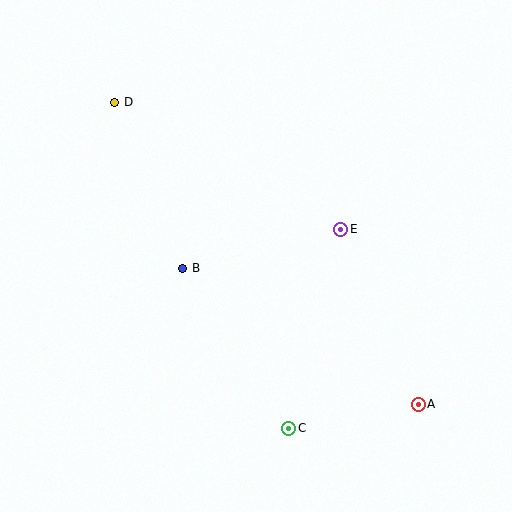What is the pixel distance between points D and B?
The distance between D and B is 179 pixels.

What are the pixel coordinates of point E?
Point E is at (341, 229).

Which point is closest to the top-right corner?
Point E is closest to the top-right corner.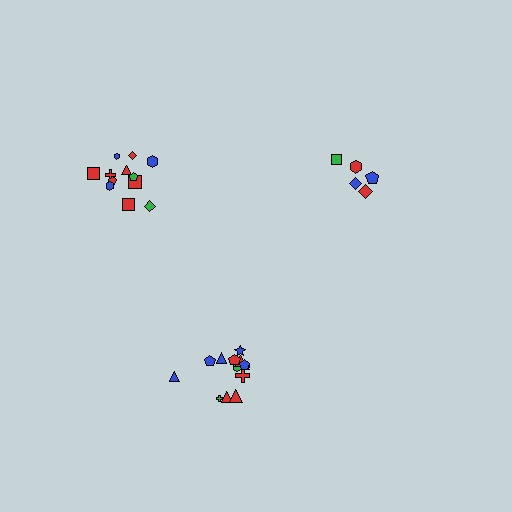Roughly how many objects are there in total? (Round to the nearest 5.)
Roughly 30 objects in total.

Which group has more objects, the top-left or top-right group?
The top-left group.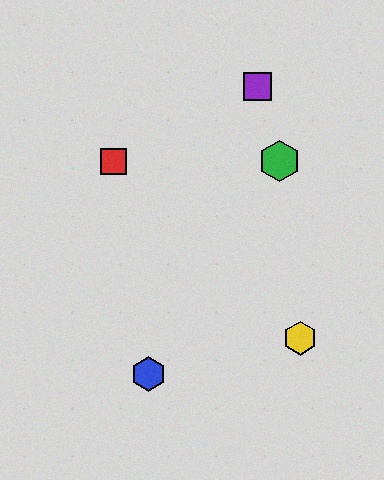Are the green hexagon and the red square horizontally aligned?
Yes, both are at y≈161.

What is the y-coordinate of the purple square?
The purple square is at y≈87.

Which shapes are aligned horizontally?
The red square, the green hexagon are aligned horizontally.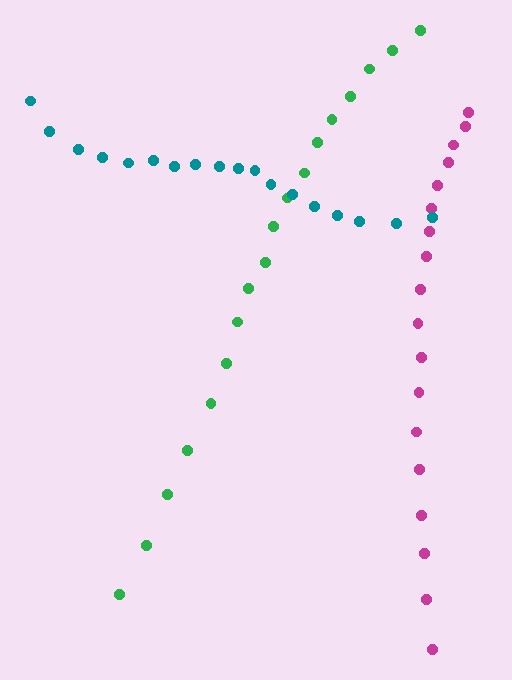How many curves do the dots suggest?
There are 3 distinct paths.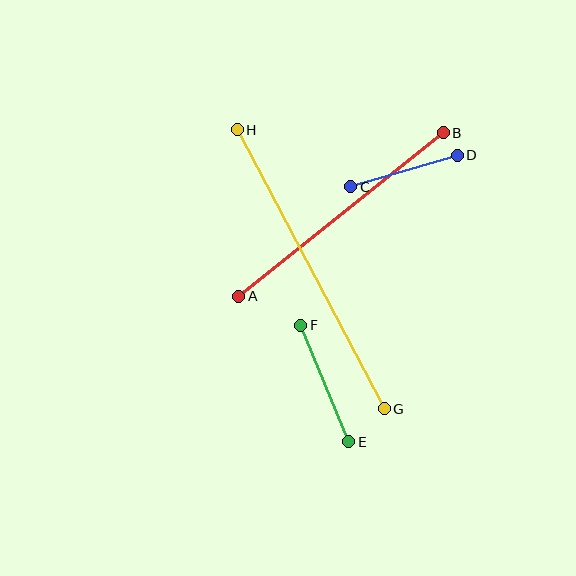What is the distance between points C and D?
The distance is approximately 111 pixels.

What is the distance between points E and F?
The distance is approximately 126 pixels.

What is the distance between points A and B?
The distance is approximately 262 pixels.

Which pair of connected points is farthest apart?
Points G and H are farthest apart.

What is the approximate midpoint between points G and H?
The midpoint is at approximately (311, 269) pixels.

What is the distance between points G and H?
The distance is approximately 315 pixels.